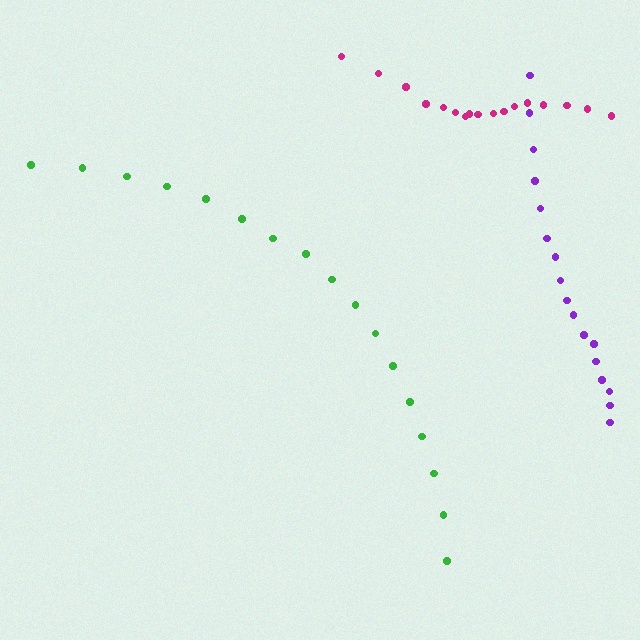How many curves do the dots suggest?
There are 3 distinct paths.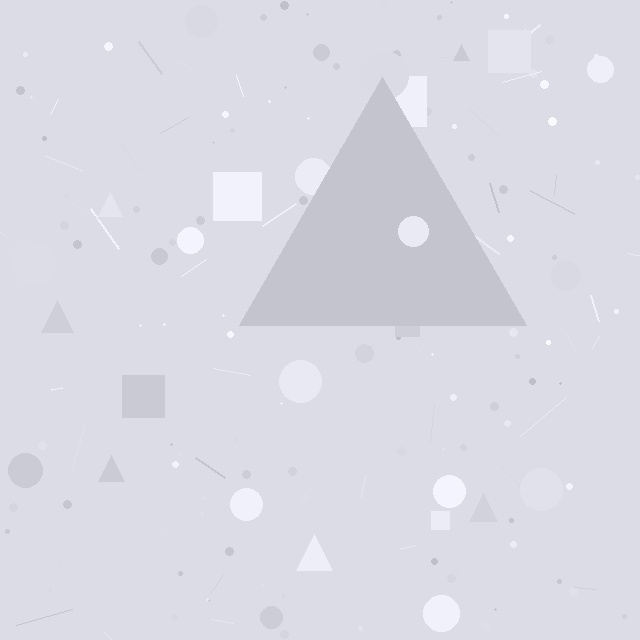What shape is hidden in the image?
A triangle is hidden in the image.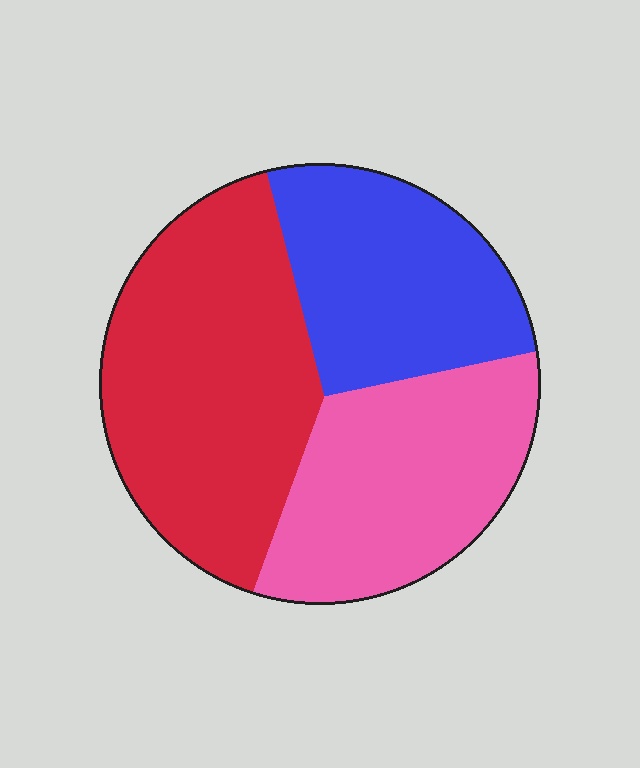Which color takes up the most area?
Red, at roughly 40%.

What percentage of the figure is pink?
Pink takes up about one third (1/3) of the figure.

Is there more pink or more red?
Red.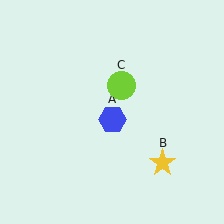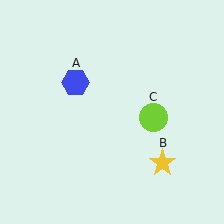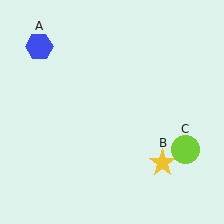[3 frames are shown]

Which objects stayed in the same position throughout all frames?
Yellow star (object B) remained stationary.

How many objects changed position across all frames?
2 objects changed position: blue hexagon (object A), lime circle (object C).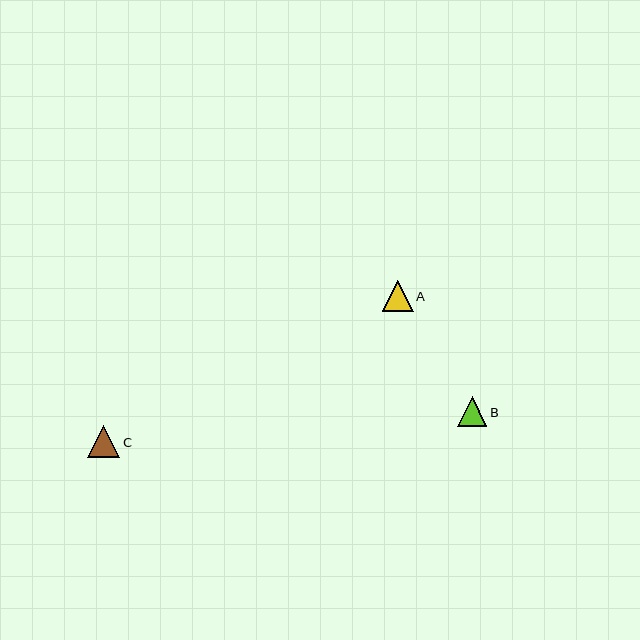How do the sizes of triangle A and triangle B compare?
Triangle A and triangle B are approximately the same size.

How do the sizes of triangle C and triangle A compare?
Triangle C and triangle A are approximately the same size.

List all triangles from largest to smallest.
From largest to smallest: C, A, B.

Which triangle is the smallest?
Triangle B is the smallest with a size of approximately 29 pixels.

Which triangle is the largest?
Triangle C is the largest with a size of approximately 32 pixels.